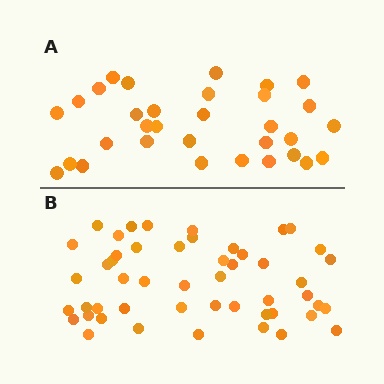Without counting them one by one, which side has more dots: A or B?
Region B (the bottom region) has more dots.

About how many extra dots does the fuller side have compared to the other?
Region B has approximately 20 more dots than region A.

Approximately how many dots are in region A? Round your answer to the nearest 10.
About 30 dots. (The exact count is 32, which rounds to 30.)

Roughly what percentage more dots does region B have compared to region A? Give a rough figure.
About 55% more.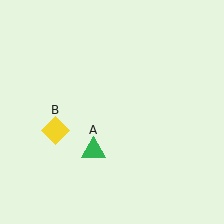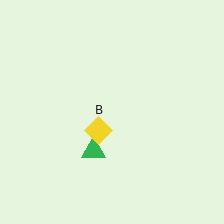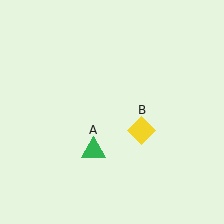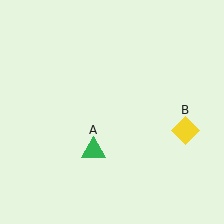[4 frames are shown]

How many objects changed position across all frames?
1 object changed position: yellow diamond (object B).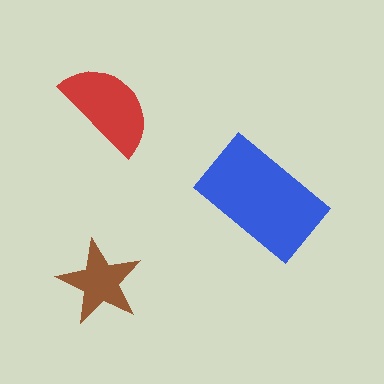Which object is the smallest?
The brown star.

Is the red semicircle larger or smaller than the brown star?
Larger.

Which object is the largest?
The blue rectangle.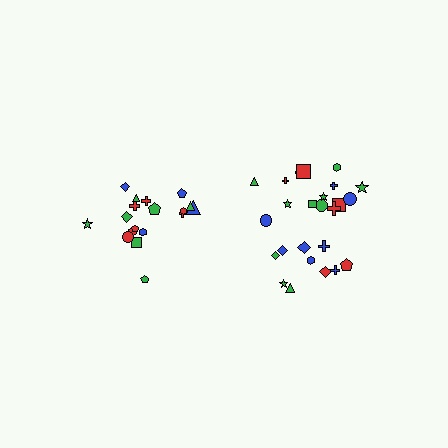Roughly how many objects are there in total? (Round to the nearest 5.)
Roughly 45 objects in total.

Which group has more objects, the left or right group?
The right group.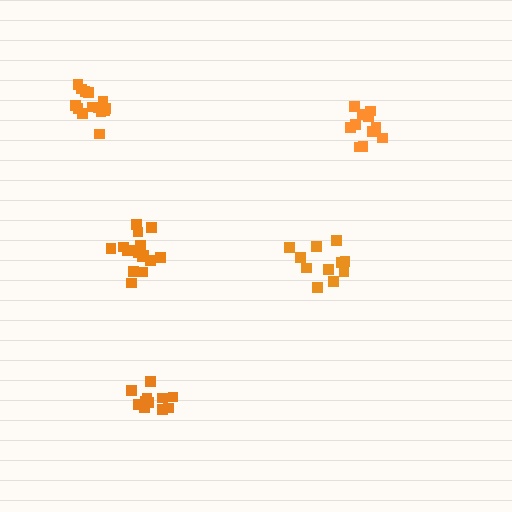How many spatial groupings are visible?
There are 5 spatial groupings.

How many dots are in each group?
Group 1: 16 dots, Group 2: 14 dots, Group 3: 12 dots, Group 4: 11 dots, Group 5: 12 dots (65 total).